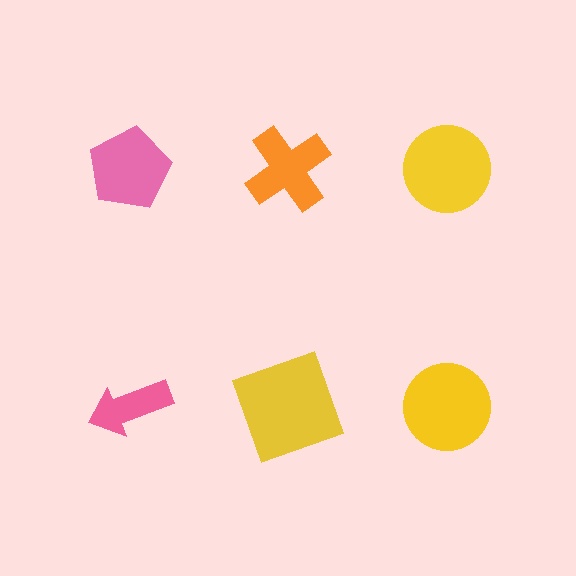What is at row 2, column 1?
A pink arrow.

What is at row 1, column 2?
An orange cross.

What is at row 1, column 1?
A pink pentagon.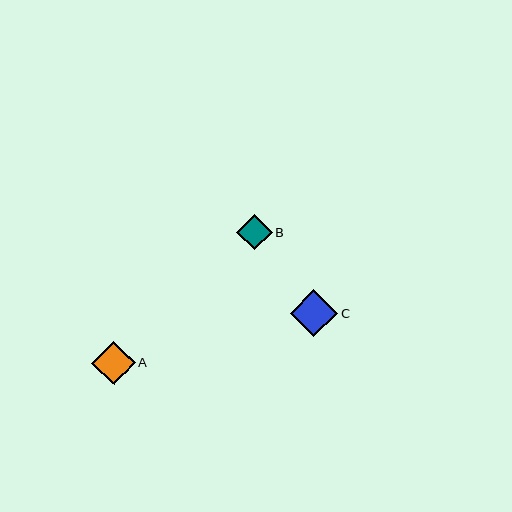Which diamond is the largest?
Diamond C is the largest with a size of approximately 48 pixels.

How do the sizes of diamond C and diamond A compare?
Diamond C and diamond A are approximately the same size.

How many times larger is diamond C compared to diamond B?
Diamond C is approximately 1.3 times the size of diamond B.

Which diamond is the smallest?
Diamond B is the smallest with a size of approximately 36 pixels.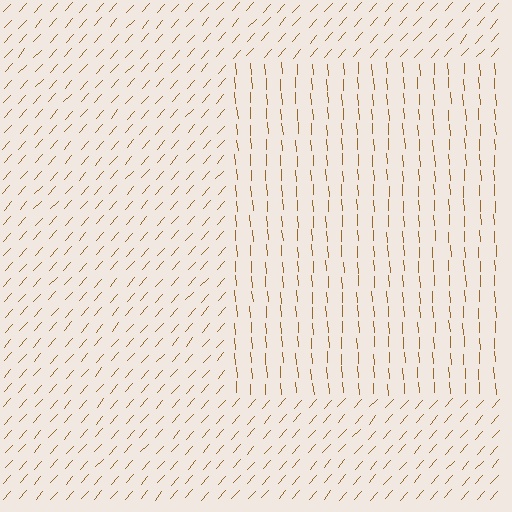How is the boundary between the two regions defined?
The boundary is defined purely by a change in line orientation (approximately 45 degrees difference). All lines are the same color and thickness.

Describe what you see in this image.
The image is filled with small brown line segments. A rectangle region in the image has lines oriented differently from the surrounding lines, creating a visible texture boundary.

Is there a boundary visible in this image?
Yes, there is a texture boundary formed by a change in line orientation.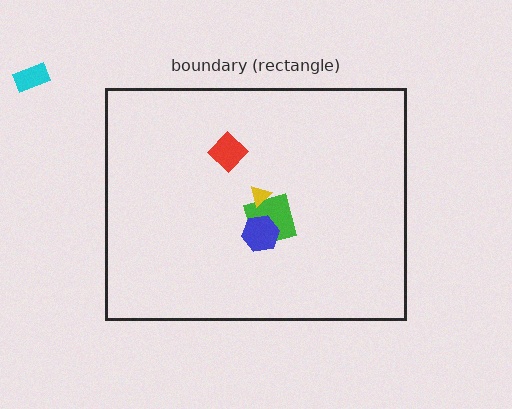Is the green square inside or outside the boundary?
Inside.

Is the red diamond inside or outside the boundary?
Inside.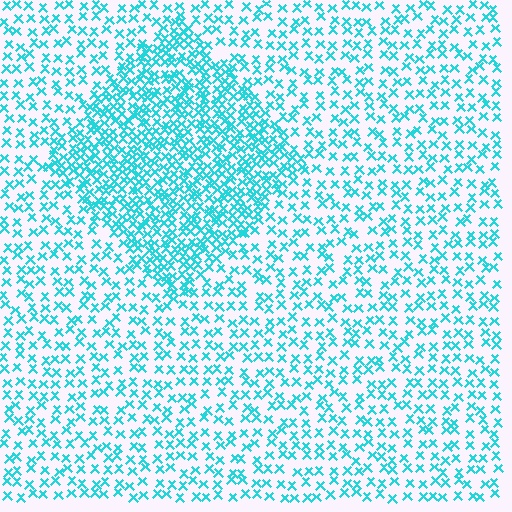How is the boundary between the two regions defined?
The boundary is defined by a change in element density (approximately 2.2x ratio). All elements are the same color, size, and shape.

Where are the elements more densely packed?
The elements are more densely packed inside the diamond boundary.